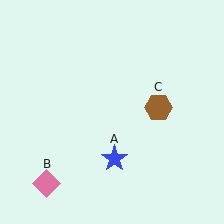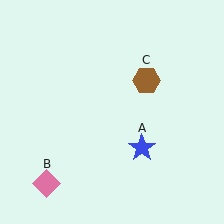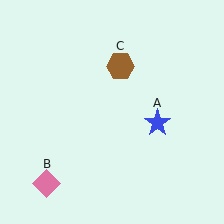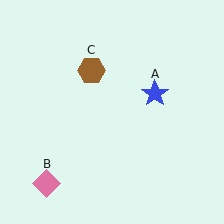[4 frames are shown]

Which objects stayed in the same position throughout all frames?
Pink diamond (object B) remained stationary.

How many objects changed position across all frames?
2 objects changed position: blue star (object A), brown hexagon (object C).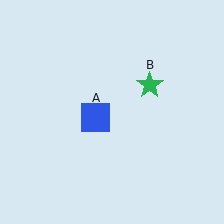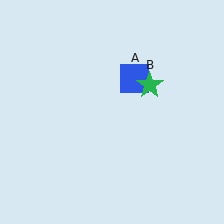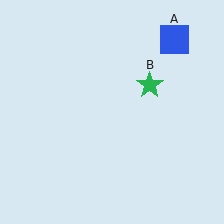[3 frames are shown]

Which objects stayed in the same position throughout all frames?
Green star (object B) remained stationary.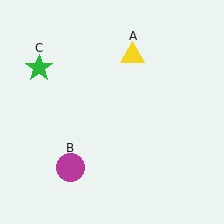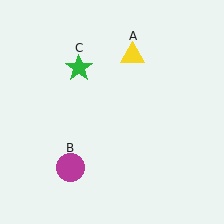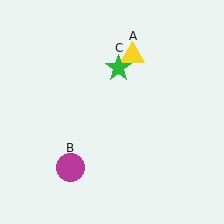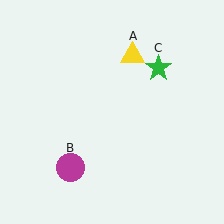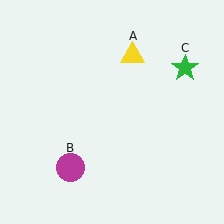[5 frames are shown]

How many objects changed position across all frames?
1 object changed position: green star (object C).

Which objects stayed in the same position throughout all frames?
Yellow triangle (object A) and magenta circle (object B) remained stationary.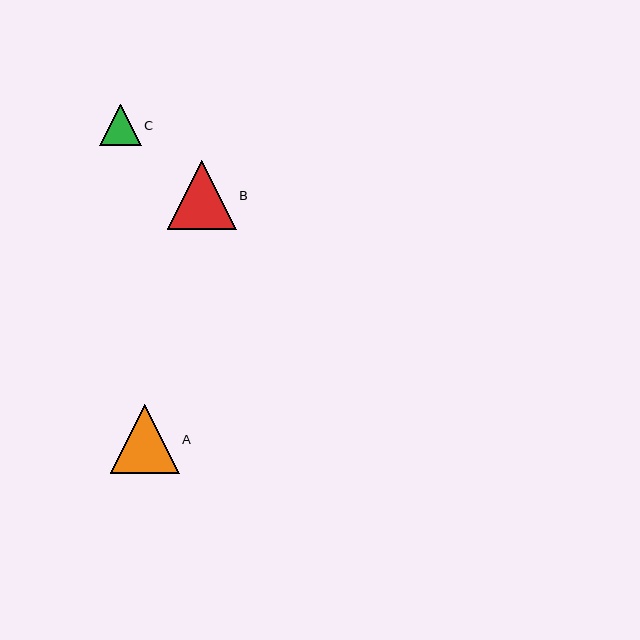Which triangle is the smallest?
Triangle C is the smallest with a size of approximately 42 pixels.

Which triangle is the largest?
Triangle B is the largest with a size of approximately 69 pixels.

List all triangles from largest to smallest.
From largest to smallest: B, A, C.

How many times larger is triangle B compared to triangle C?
Triangle B is approximately 1.6 times the size of triangle C.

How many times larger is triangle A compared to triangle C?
Triangle A is approximately 1.6 times the size of triangle C.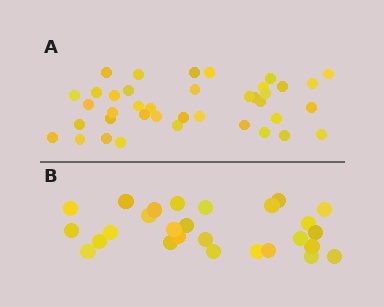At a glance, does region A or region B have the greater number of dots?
Region A (the top region) has more dots.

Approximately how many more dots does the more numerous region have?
Region A has roughly 12 or so more dots than region B.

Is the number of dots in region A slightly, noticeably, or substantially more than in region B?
Region A has noticeably more, but not dramatically so. The ratio is roughly 1.4 to 1.